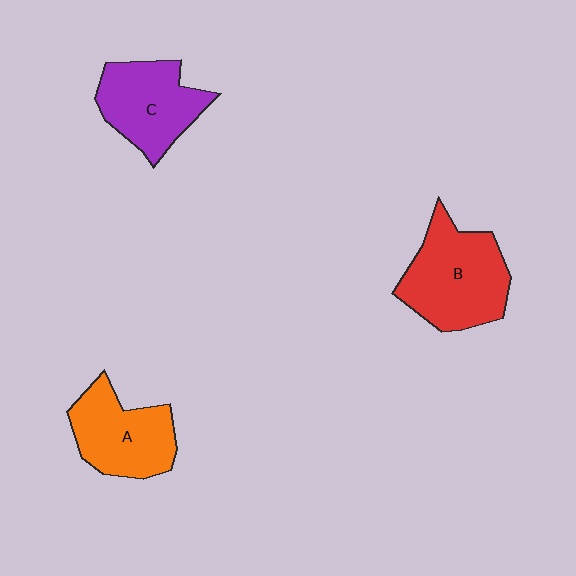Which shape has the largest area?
Shape B (red).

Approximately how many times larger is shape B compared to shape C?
Approximately 1.2 times.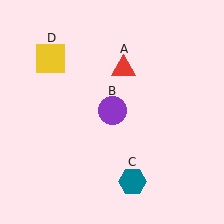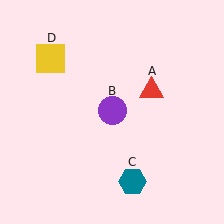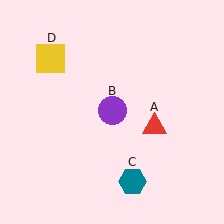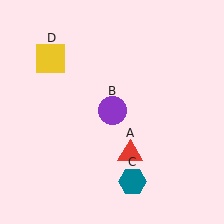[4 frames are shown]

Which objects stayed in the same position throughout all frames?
Purple circle (object B) and teal hexagon (object C) and yellow square (object D) remained stationary.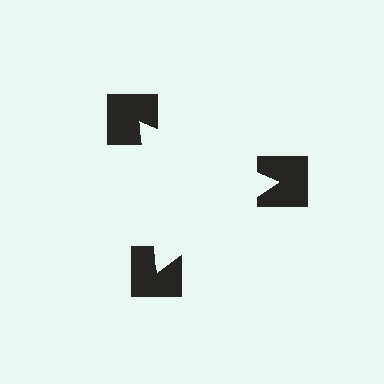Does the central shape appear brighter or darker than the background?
It typically appears slightly brighter than the background, even though no actual brightness change is drawn.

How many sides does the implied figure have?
3 sides.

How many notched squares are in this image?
There are 3 — one at each vertex of the illusory triangle.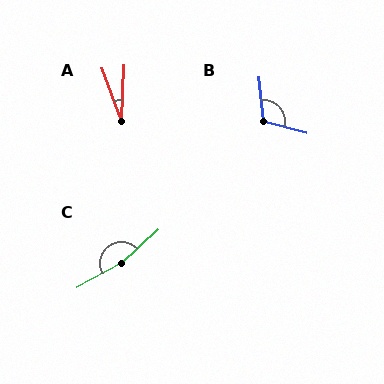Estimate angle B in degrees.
Approximately 111 degrees.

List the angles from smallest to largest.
A (23°), B (111°), C (166°).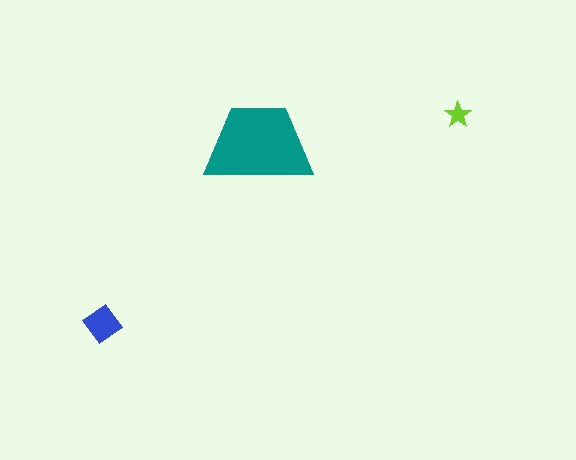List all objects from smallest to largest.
The lime star, the blue diamond, the teal trapezoid.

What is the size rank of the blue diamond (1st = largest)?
2nd.